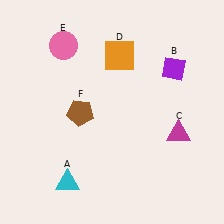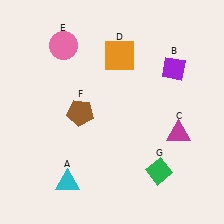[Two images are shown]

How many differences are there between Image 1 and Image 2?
There is 1 difference between the two images.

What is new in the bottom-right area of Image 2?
A green diamond (G) was added in the bottom-right area of Image 2.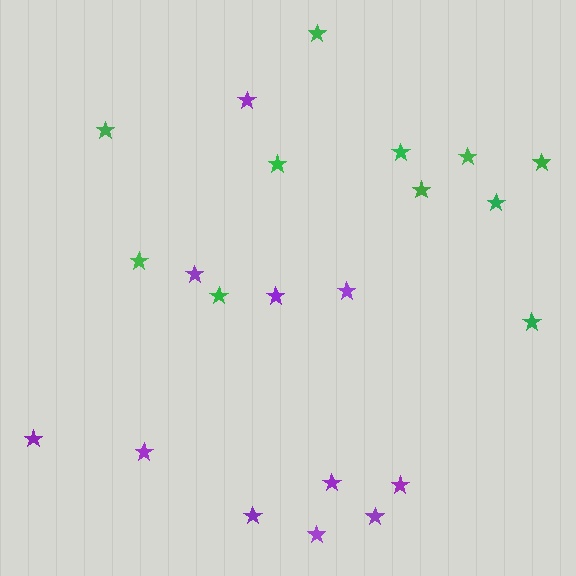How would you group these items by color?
There are 2 groups: one group of green stars (11) and one group of purple stars (11).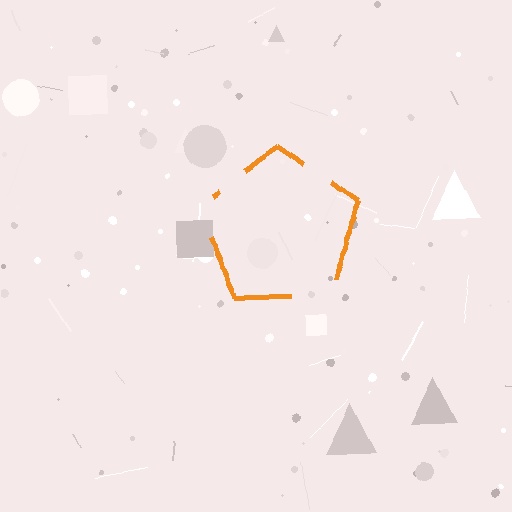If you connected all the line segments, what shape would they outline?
They would outline a pentagon.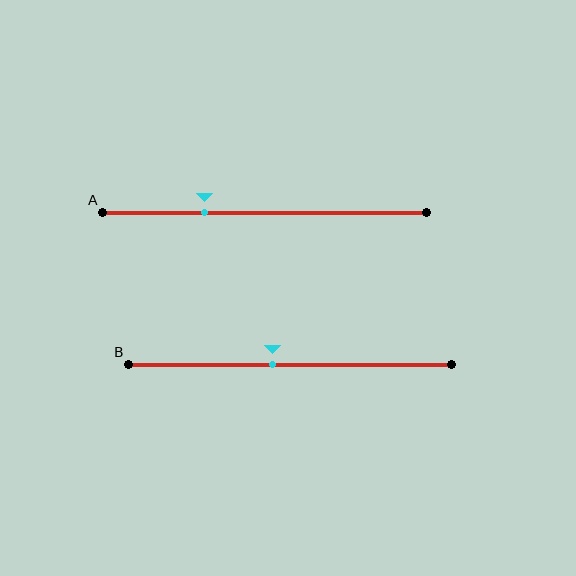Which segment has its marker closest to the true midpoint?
Segment B has its marker closest to the true midpoint.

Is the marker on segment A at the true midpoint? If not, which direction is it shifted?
No, the marker on segment A is shifted to the left by about 18% of the segment length.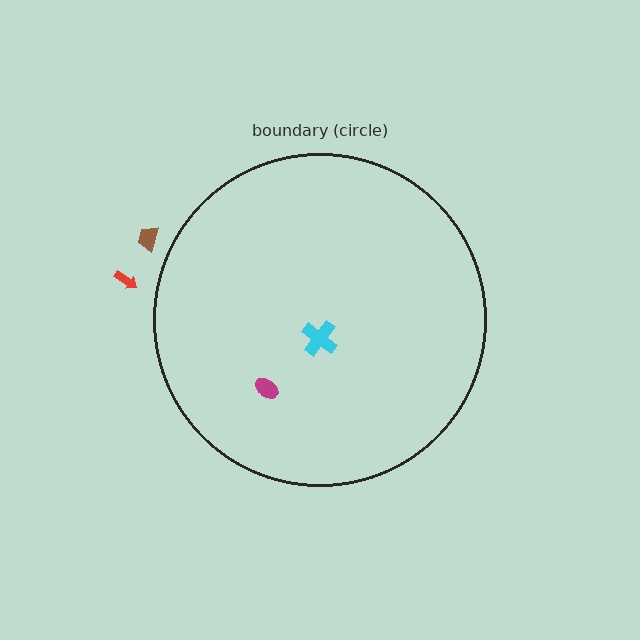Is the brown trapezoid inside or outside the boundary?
Outside.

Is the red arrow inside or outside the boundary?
Outside.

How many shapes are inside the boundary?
2 inside, 2 outside.